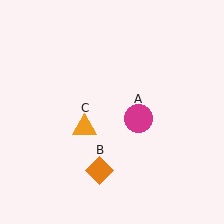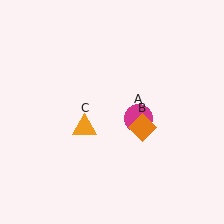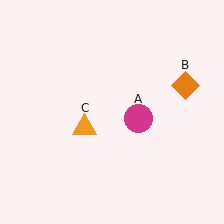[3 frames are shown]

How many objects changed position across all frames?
1 object changed position: orange diamond (object B).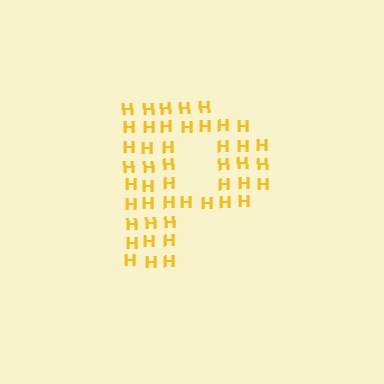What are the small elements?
The small elements are letter H's.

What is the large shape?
The large shape is the letter P.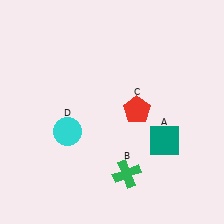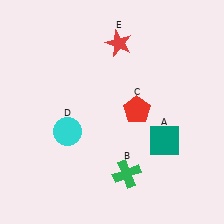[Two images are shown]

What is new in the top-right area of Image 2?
A red star (E) was added in the top-right area of Image 2.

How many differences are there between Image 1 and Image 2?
There is 1 difference between the two images.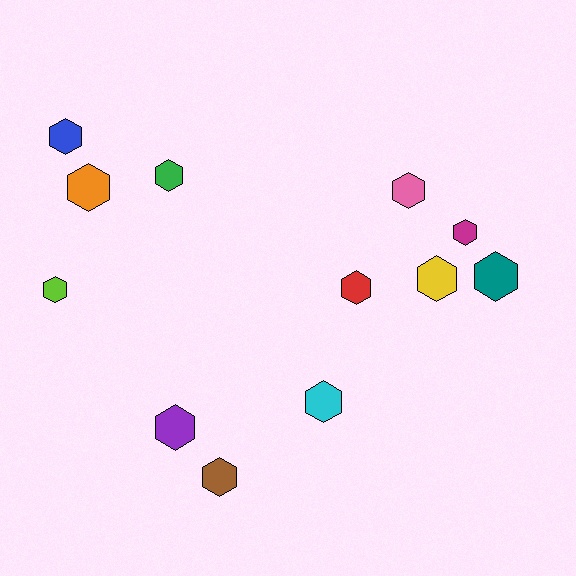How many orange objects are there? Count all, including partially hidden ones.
There is 1 orange object.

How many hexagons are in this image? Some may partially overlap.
There are 12 hexagons.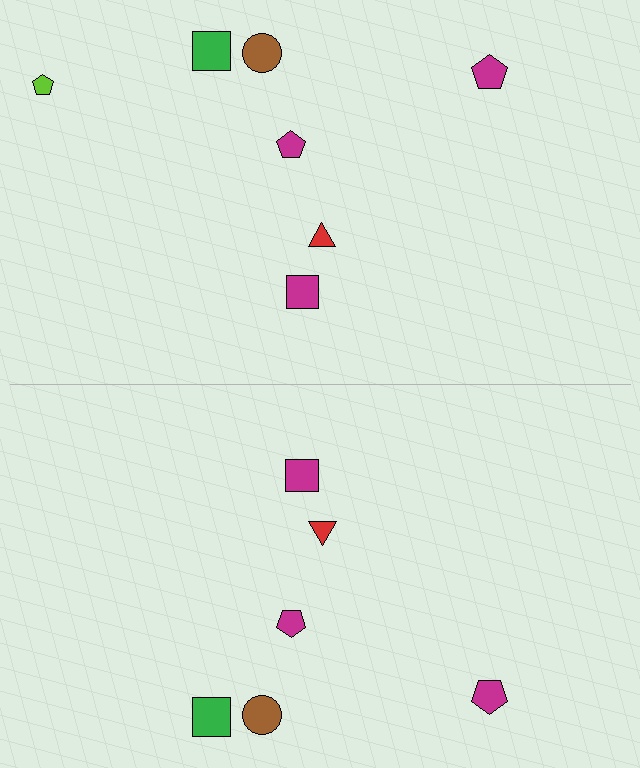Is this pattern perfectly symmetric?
No, the pattern is not perfectly symmetric. A lime pentagon is missing from the bottom side.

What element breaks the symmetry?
A lime pentagon is missing from the bottom side.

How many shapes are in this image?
There are 13 shapes in this image.